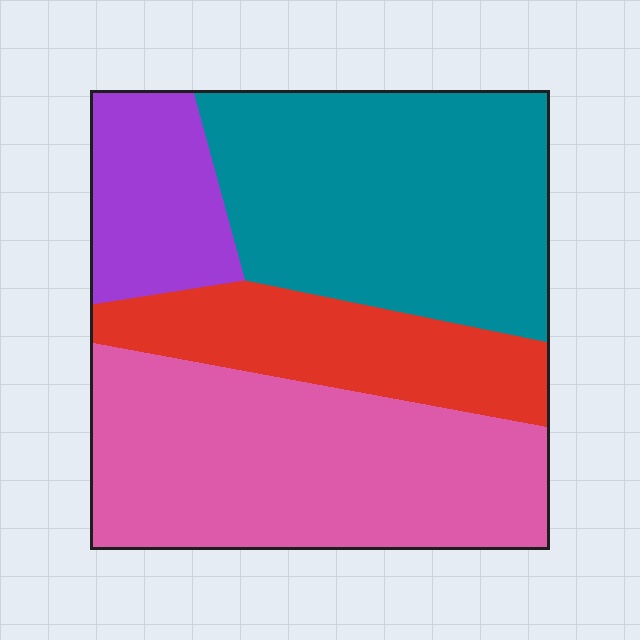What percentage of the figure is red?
Red takes up less than a quarter of the figure.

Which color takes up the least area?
Purple, at roughly 15%.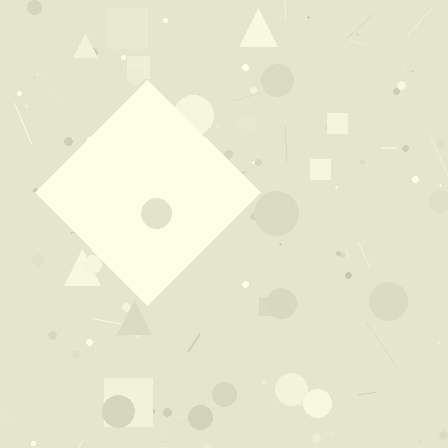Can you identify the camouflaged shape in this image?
The camouflaged shape is a diamond.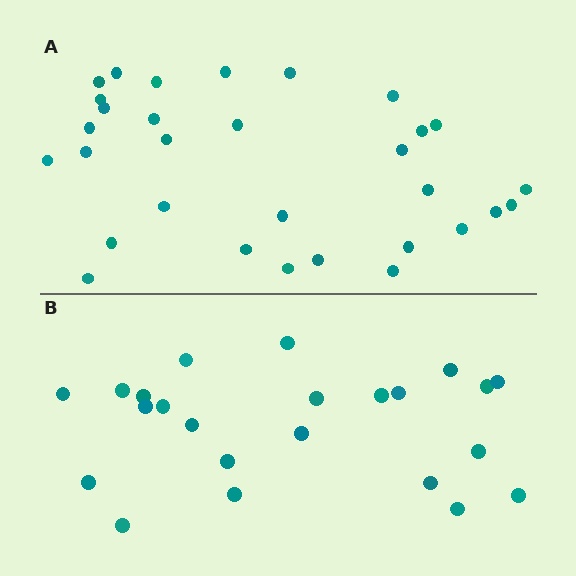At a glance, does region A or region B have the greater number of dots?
Region A (the top region) has more dots.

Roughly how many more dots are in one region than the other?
Region A has roughly 8 or so more dots than region B.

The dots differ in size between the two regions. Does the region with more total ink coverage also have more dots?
No. Region B has more total ink coverage because its dots are larger, but region A actually contains more individual dots. Total area can be misleading — the number of items is what matters here.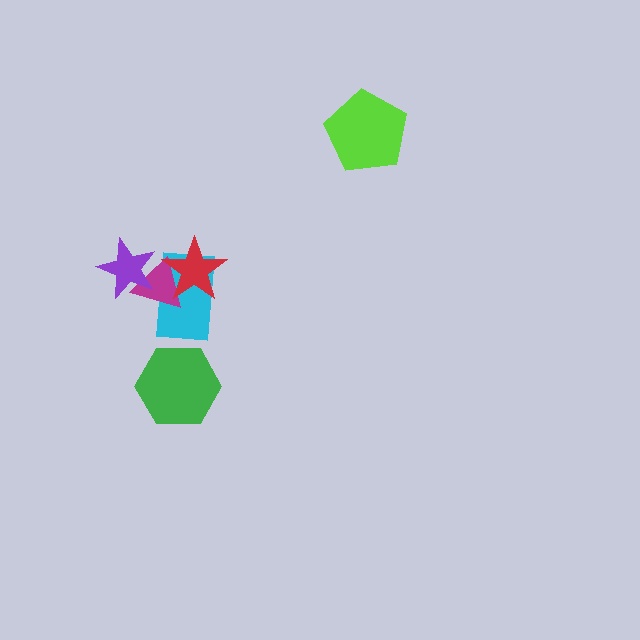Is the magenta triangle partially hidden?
Yes, it is partially covered by another shape.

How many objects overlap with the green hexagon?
0 objects overlap with the green hexagon.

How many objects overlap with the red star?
2 objects overlap with the red star.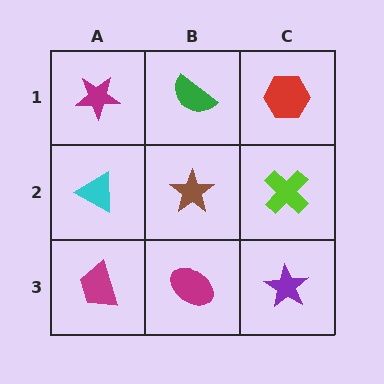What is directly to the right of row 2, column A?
A brown star.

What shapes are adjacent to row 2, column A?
A magenta star (row 1, column A), a magenta trapezoid (row 3, column A), a brown star (row 2, column B).